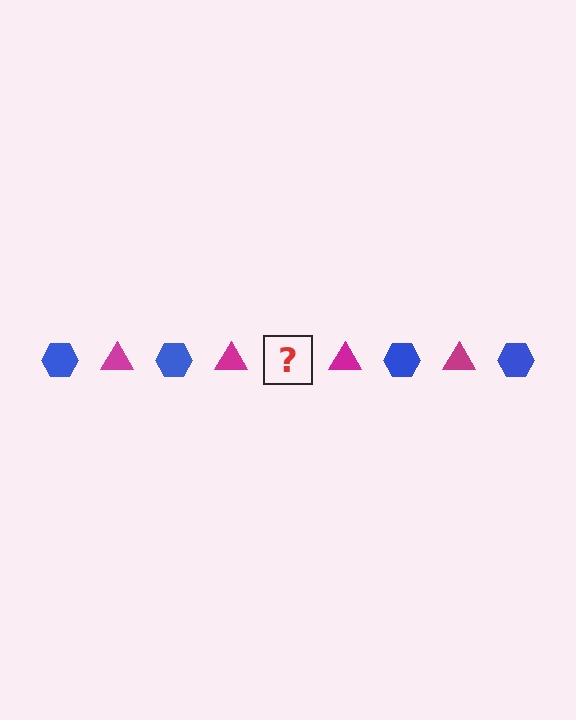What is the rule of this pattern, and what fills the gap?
The rule is that the pattern alternates between blue hexagon and magenta triangle. The gap should be filled with a blue hexagon.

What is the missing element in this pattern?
The missing element is a blue hexagon.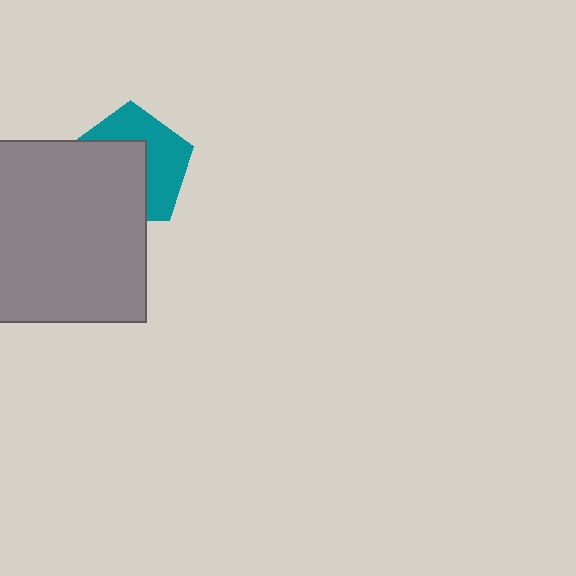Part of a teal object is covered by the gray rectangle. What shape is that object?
It is a pentagon.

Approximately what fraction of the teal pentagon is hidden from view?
Roughly 53% of the teal pentagon is hidden behind the gray rectangle.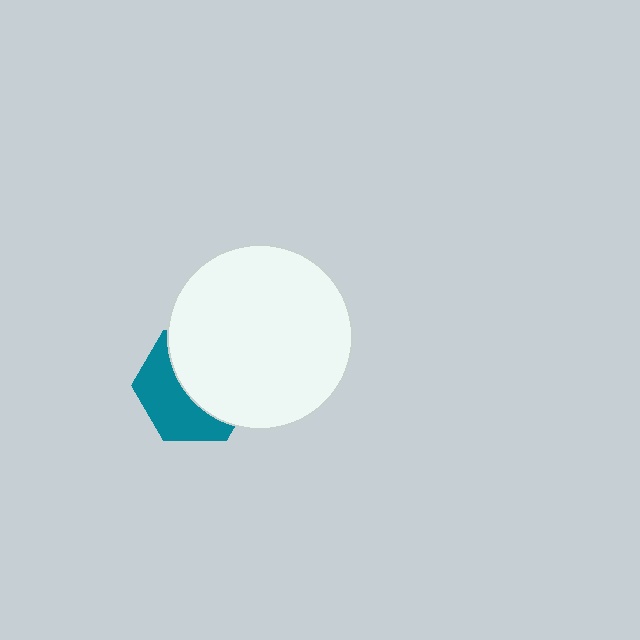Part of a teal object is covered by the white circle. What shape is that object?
It is a hexagon.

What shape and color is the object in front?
The object in front is a white circle.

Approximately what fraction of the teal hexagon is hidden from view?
Roughly 55% of the teal hexagon is hidden behind the white circle.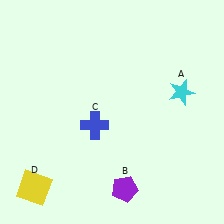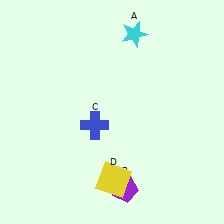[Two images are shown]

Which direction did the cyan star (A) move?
The cyan star (A) moved up.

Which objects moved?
The objects that moved are: the cyan star (A), the yellow square (D).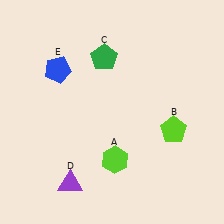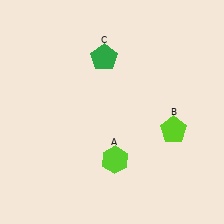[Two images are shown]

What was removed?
The purple triangle (D), the blue pentagon (E) were removed in Image 2.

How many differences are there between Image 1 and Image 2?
There are 2 differences between the two images.